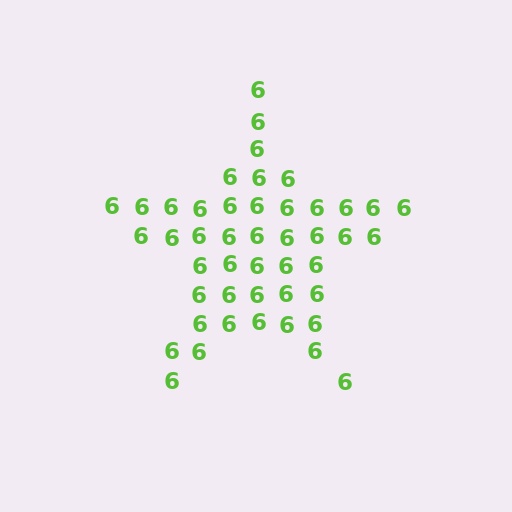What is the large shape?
The large shape is a star.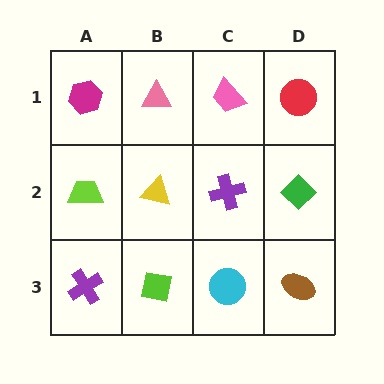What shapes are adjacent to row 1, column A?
A lime trapezoid (row 2, column A), a pink triangle (row 1, column B).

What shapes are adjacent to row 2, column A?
A magenta hexagon (row 1, column A), a purple cross (row 3, column A), a yellow triangle (row 2, column B).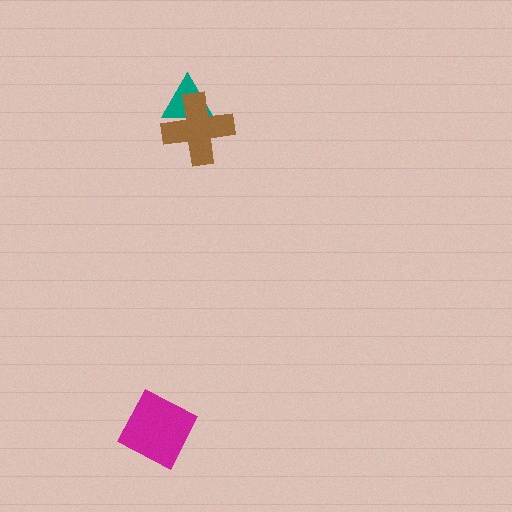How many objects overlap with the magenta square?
0 objects overlap with the magenta square.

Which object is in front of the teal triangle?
The brown cross is in front of the teal triangle.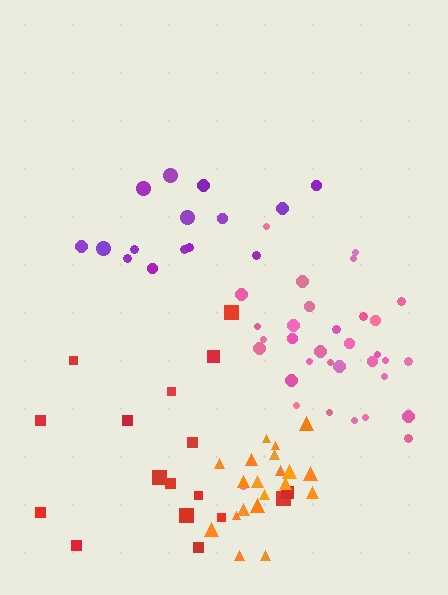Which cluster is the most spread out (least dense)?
Purple.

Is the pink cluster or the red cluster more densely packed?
Pink.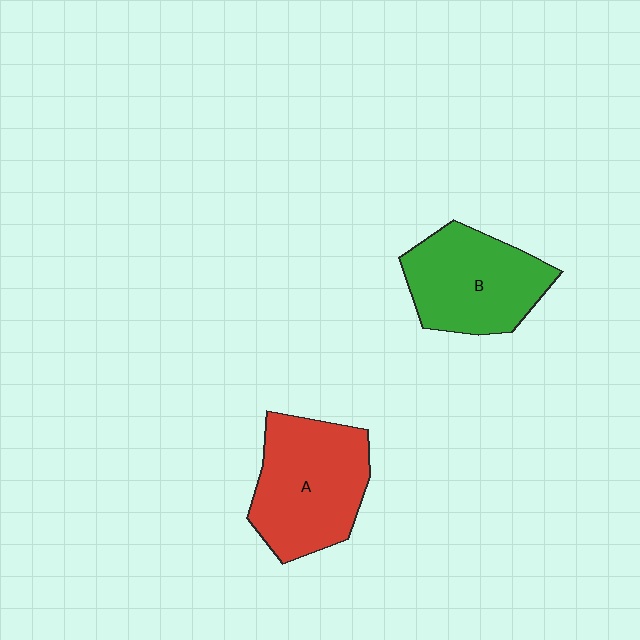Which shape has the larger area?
Shape A (red).